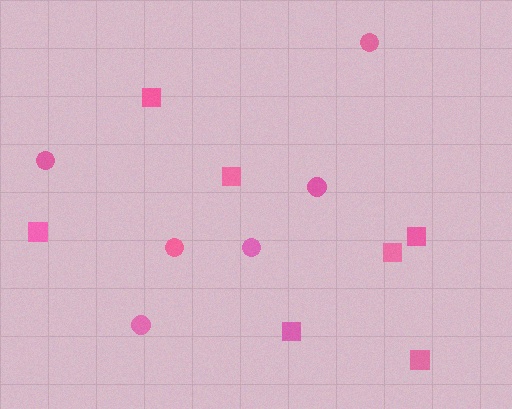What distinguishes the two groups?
There are 2 groups: one group of squares (7) and one group of circles (6).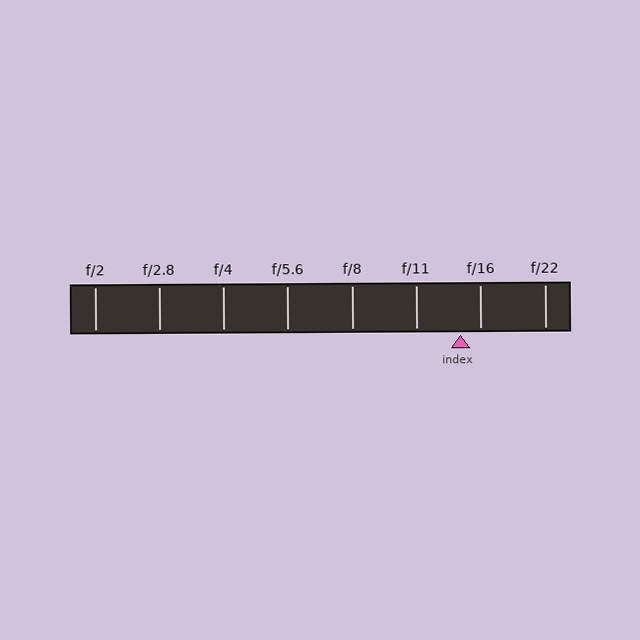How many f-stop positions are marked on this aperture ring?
There are 8 f-stop positions marked.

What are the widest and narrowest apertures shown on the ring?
The widest aperture shown is f/2 and the narrowest is f/22.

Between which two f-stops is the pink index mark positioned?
The index mark is between f/11 and f/16.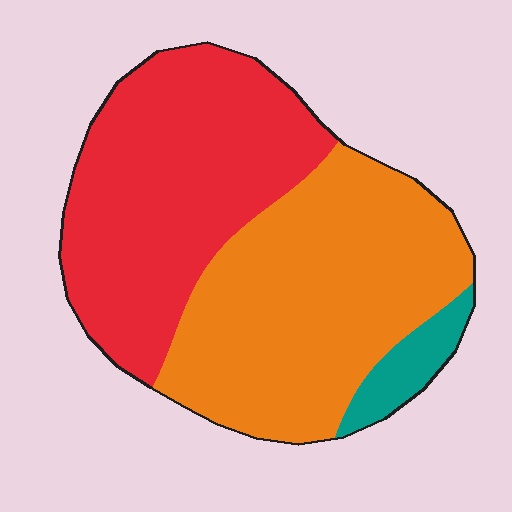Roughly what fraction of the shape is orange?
Orange covers around 50% of the shape.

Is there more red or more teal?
Red.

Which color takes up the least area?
Teal, at roughly 5%.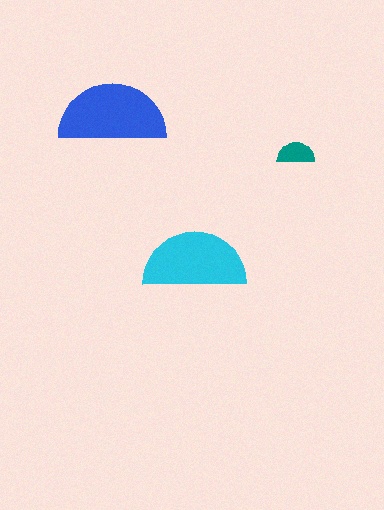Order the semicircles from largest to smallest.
the blue one, the cyan one, the teal one.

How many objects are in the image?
There are 3 objects in the image.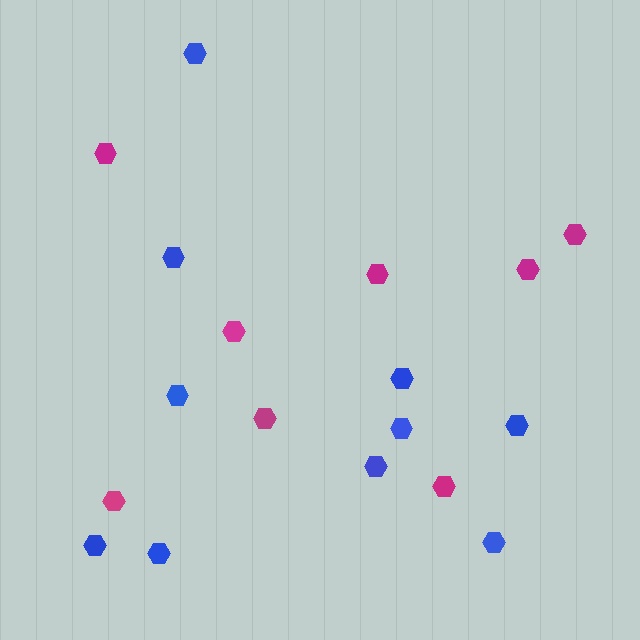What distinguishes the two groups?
There are 2 groups: one group of magenta hexagons (8) and one group of blue hexagons (10).